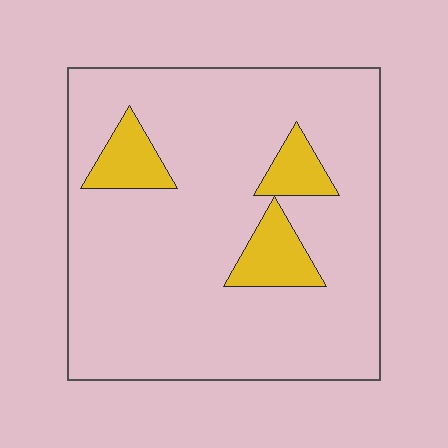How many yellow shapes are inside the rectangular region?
3.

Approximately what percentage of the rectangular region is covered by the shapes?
Approximately 10%.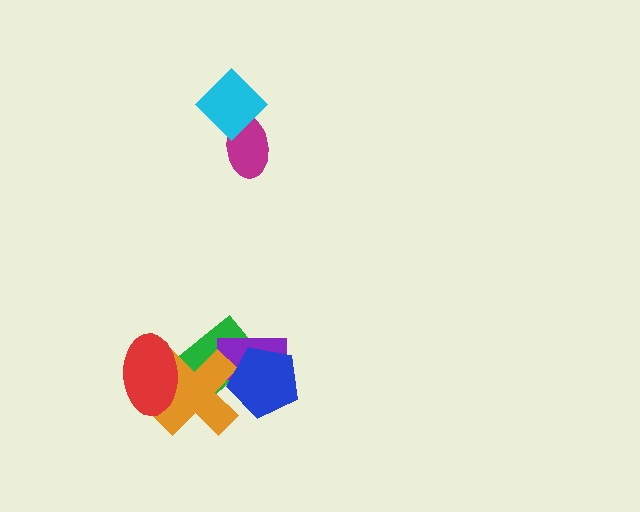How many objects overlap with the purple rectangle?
3 objects overlap with the purple rectangle.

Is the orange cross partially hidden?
Yes, it is partially covered by another shape.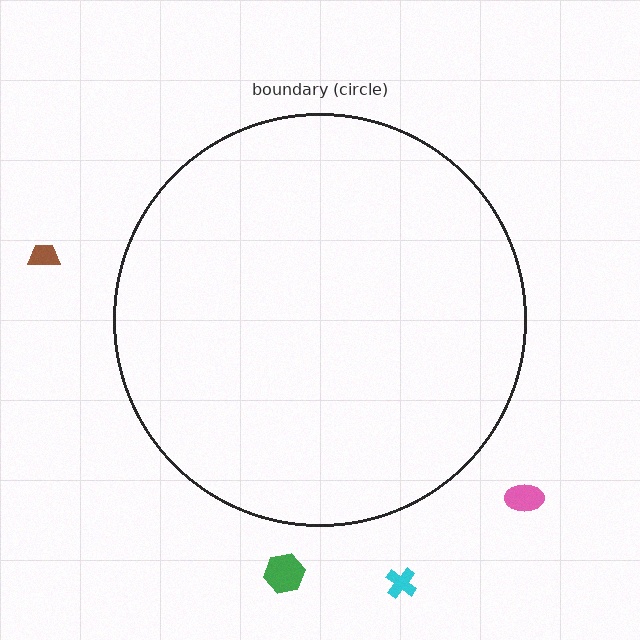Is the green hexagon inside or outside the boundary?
Outside.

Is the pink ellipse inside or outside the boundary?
Outside.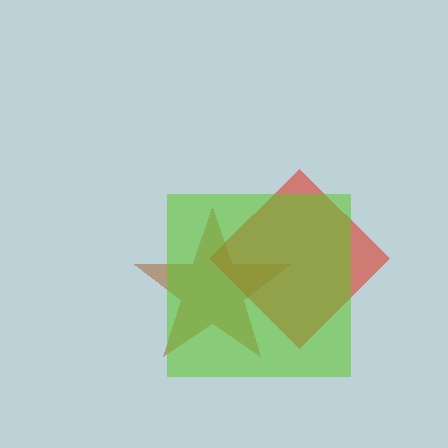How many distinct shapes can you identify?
There are 3 distinct shapes: a brown star, a red diamond, a lime square.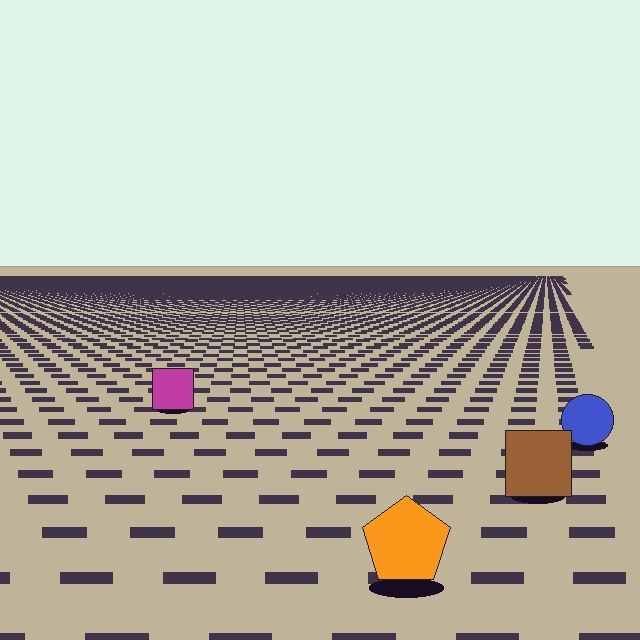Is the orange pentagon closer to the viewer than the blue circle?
Yes. The orange pentagon is closer — you can tell from the texture gradient: the ground texture is coarser near it.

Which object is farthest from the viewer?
The magenta square is farthest from the viewer. It appears smaller and the ground texture around it is denser.